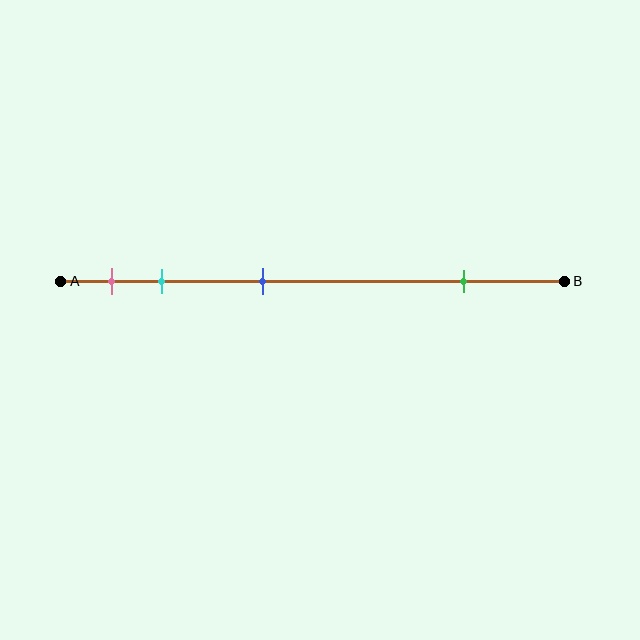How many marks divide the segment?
There are 4 marks dividing the segment.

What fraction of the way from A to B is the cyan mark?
The cyan mark is approximately 20% (0.2) of the way from A to B.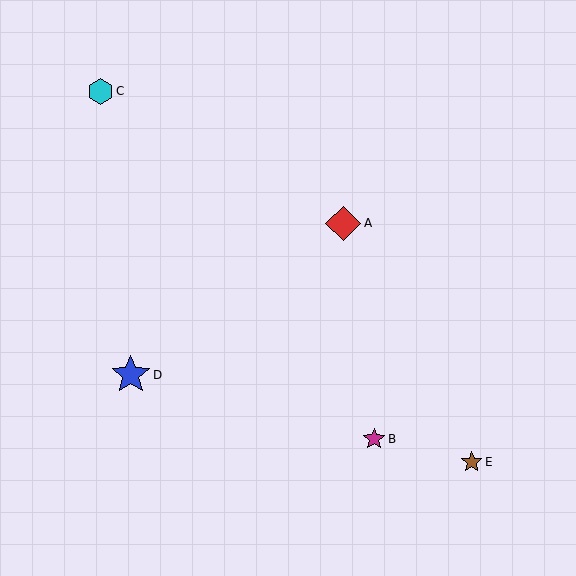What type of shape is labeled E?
Shape E is a brown star.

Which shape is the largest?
The blue star (labeled D) is the largest.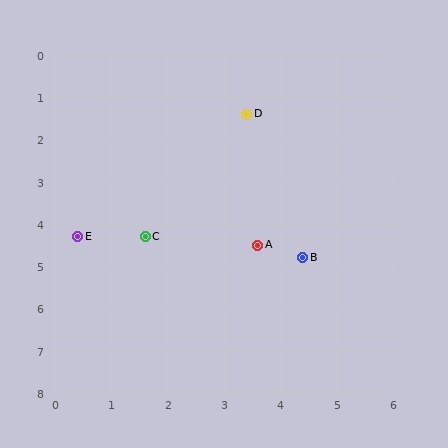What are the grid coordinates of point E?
Point E is at approximately (0.4, 4.3).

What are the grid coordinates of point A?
Point A is at approximately (3.6, 4.5).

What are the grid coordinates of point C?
Point C is at approximately (1.6, 4.3).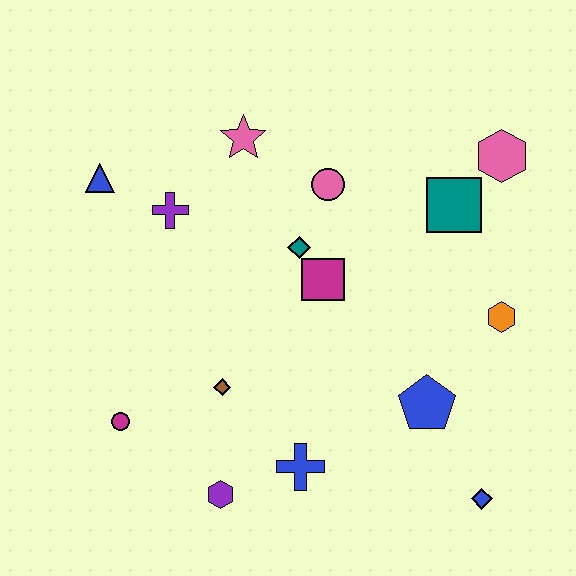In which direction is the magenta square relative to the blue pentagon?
The magenta square is above the blue pentagon.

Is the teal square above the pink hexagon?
No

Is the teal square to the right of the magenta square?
Yes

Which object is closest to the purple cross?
The blue triangle is closest to the purple cross.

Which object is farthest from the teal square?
The magenta circle is farthest from the teal square.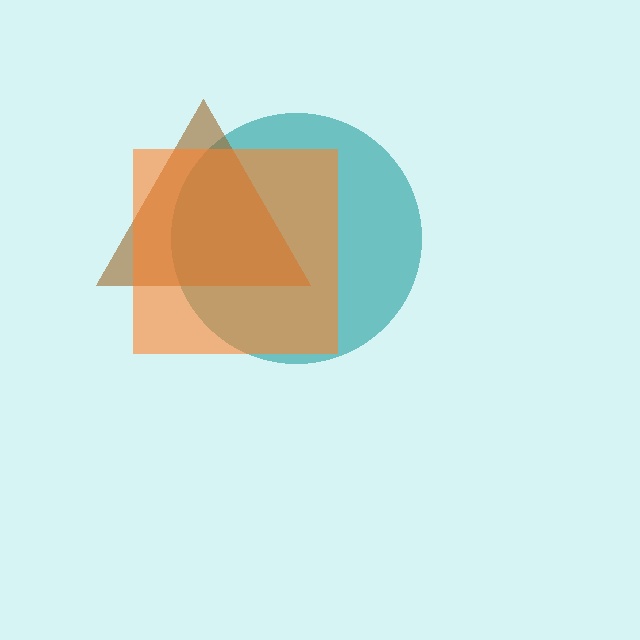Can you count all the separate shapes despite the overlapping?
Yes, there are 3 separate shapes.